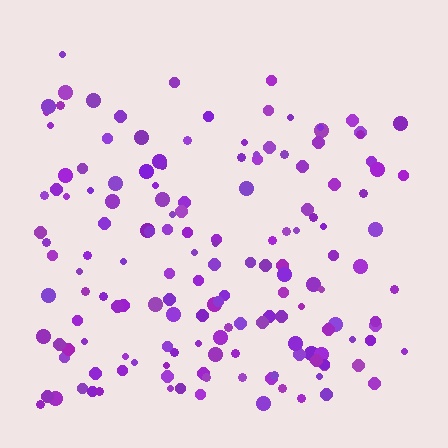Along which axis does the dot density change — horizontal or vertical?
Vertical.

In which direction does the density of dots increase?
From top to bottom, with the bottom side densest.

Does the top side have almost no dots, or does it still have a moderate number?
Still a moderate number, just noticeably fewer than the bottom.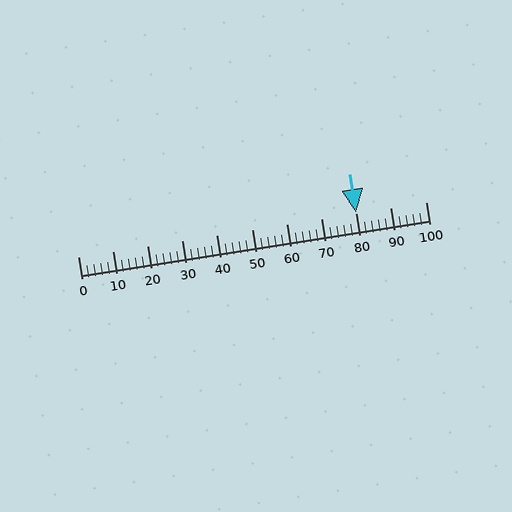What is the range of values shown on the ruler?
The ruler shows values from 0 to 100.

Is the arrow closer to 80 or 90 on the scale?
The arrow is closer to 80.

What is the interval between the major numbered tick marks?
The major tick marks are spaced 10 units apart.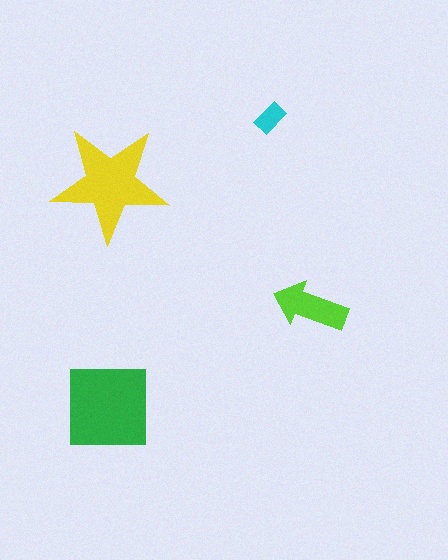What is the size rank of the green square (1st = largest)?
1st.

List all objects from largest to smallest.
The green square, the yellow star, the lime arrow, the cyan rectangle.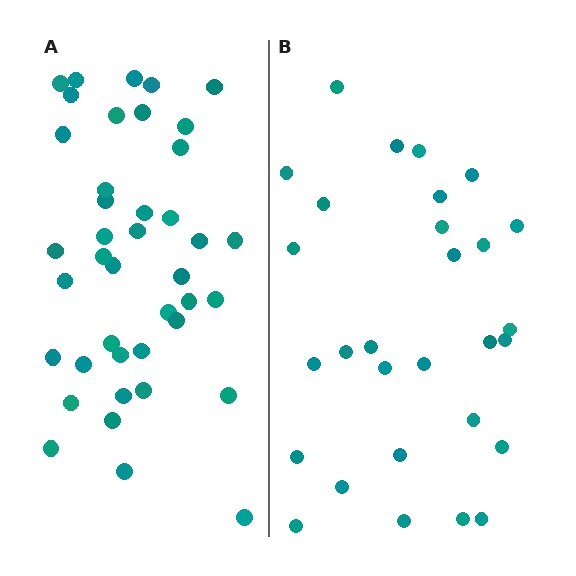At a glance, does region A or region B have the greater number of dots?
Region A (the left region) has more dots.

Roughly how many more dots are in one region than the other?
Region A has roughly 12 or so more dots than region B.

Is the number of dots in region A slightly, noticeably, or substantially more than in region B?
Region A has noticeably more, but not dramatically so. The ratio is roughly 1.4 to 1.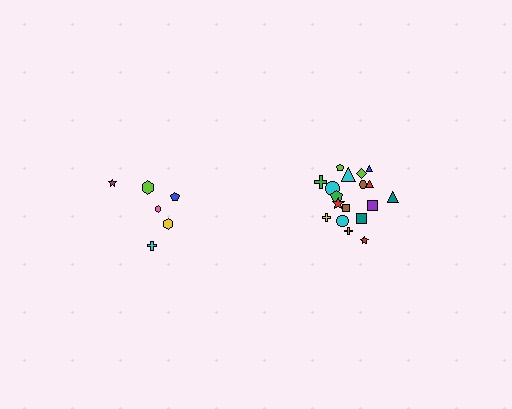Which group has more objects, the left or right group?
The right group.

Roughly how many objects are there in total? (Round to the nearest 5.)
Roughly 25 objects in total.